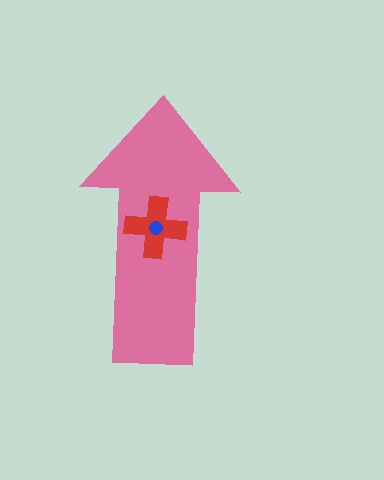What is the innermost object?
The blue circle.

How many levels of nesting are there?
3.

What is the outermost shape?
The pink arrow.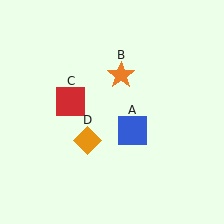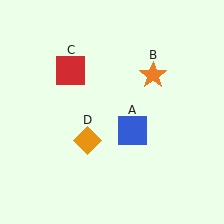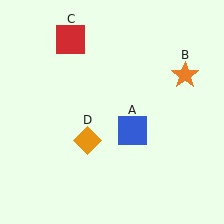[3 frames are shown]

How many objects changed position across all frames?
2 objects changed position: orange star (object B), red square (object C).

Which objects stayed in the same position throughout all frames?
Blue square (object A) and orange diamond (object D) remained stationary.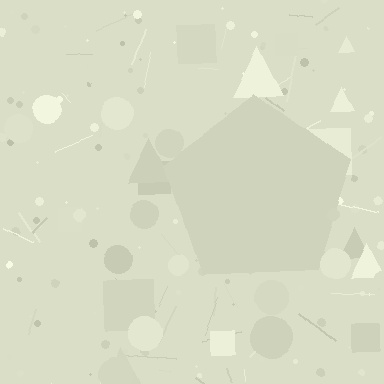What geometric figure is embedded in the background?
A pentagon is embedded in the background.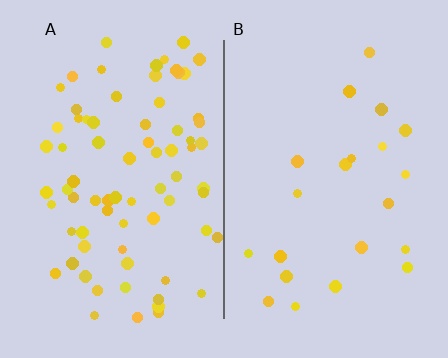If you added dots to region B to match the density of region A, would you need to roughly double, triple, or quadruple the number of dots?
Approximately triple.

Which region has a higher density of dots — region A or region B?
A (the left).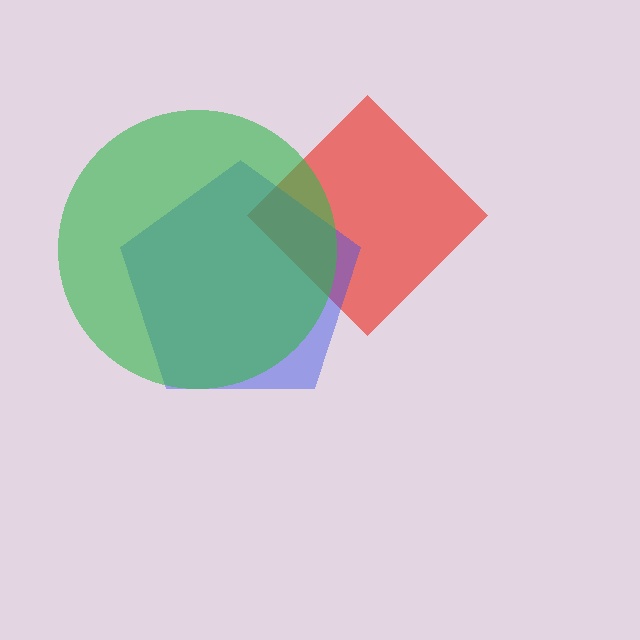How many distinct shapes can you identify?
There are 3 distinct shapes: a red diamond, a blue pentagon, a green circle.